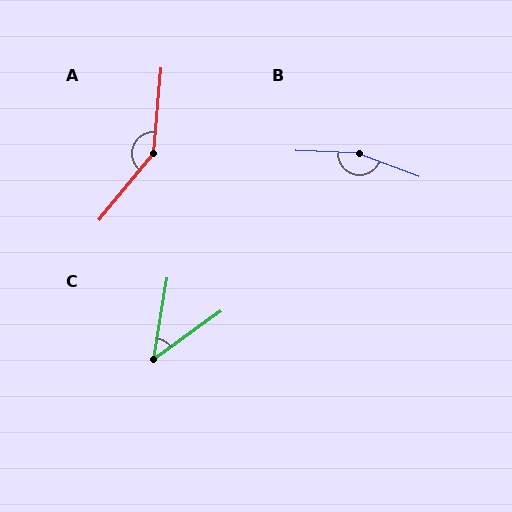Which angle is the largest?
B, at approximately 162 degrees.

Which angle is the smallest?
C, at approximately 45 degrees.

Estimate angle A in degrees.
Approximately 146 degrees.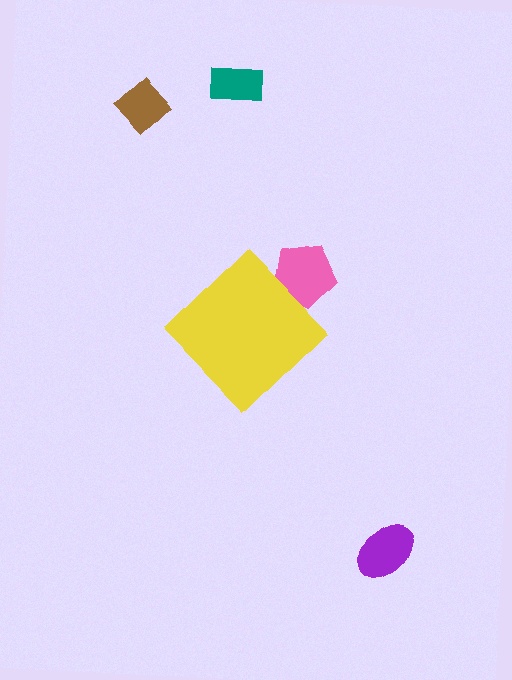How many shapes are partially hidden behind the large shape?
1 shape is partially hidden.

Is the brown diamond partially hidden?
No, the brown diamond is fully visible.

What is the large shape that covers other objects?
A yellow diamond.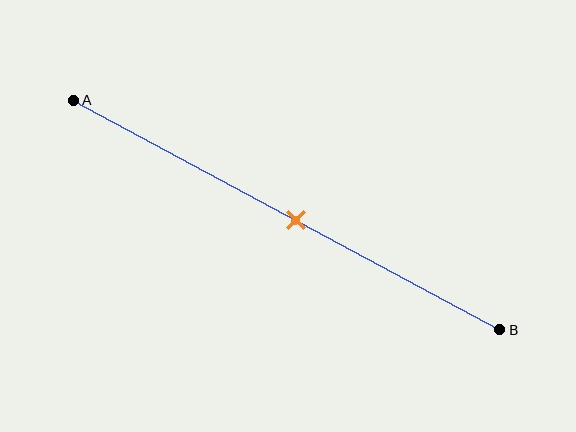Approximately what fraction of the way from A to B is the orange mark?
The orange mark is approximately 50% of the way from A to B.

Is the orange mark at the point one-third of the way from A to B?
No, the mark is at about 50% from A, not at the 33% one-third point.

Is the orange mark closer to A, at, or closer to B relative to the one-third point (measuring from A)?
The orange mark is closer to point B than the one-third point of segment AB.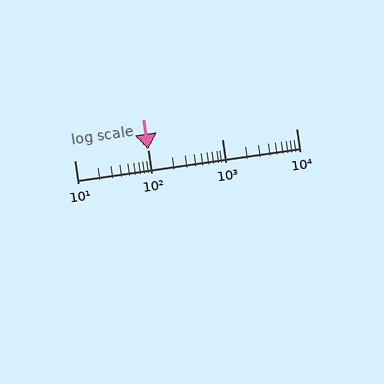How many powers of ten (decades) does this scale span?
The scale spans 3 decades, from 10 to 10000.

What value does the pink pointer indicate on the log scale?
The pointer indicates approximately 100.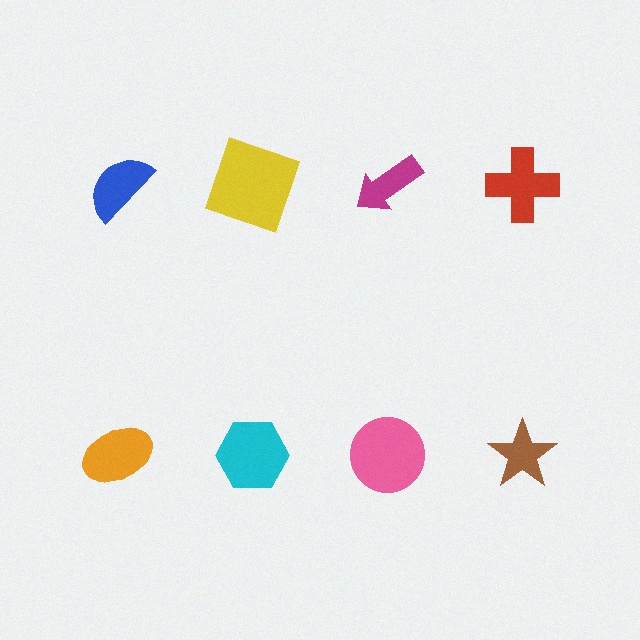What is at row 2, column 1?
An orange ellipse.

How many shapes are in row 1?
4 shapes.